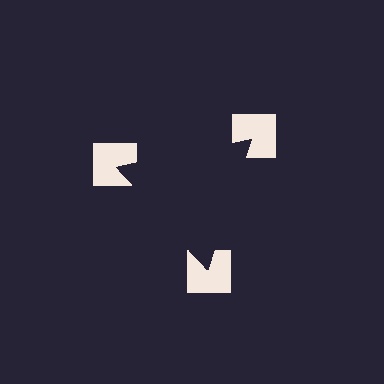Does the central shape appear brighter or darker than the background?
It typically appears slightly darker than the background, even though no actual brightness change is drawn.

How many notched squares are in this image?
There are 3 — one at each vertex of the illusory triangle.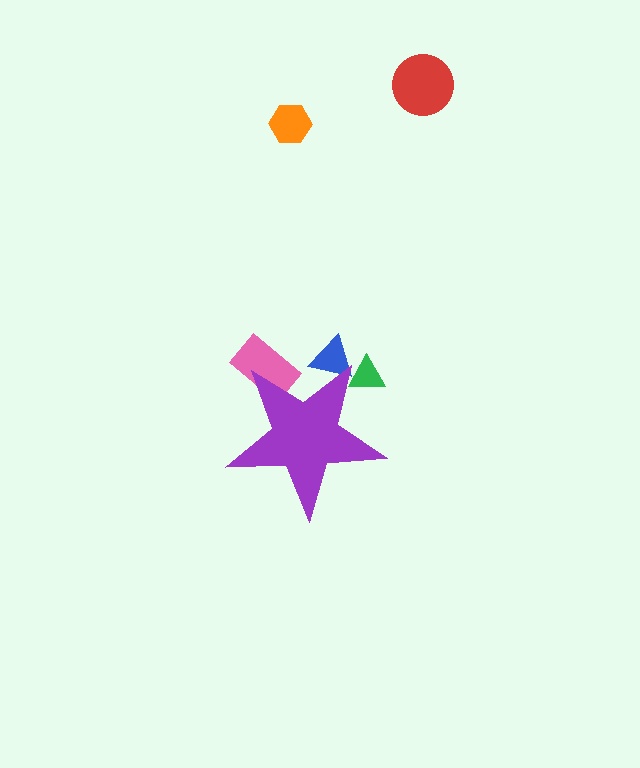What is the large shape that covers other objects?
A purple star.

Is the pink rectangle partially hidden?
Yes, the pink rectangle is partially hidden behind the purple star.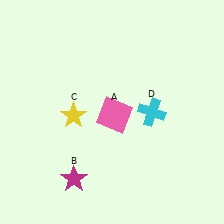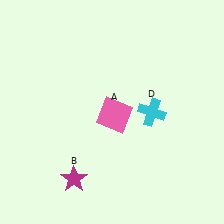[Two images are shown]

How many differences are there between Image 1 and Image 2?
There is 1 difference between the two images.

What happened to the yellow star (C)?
The yellow star (C) was removed in Image 2. It was in the bottom-left area of Image 1.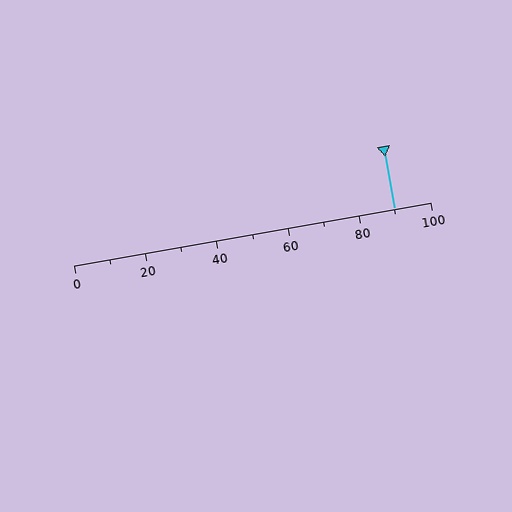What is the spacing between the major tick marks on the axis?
The major ticks are spaced 20 apart.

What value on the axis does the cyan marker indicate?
The marker indicates approximately 90.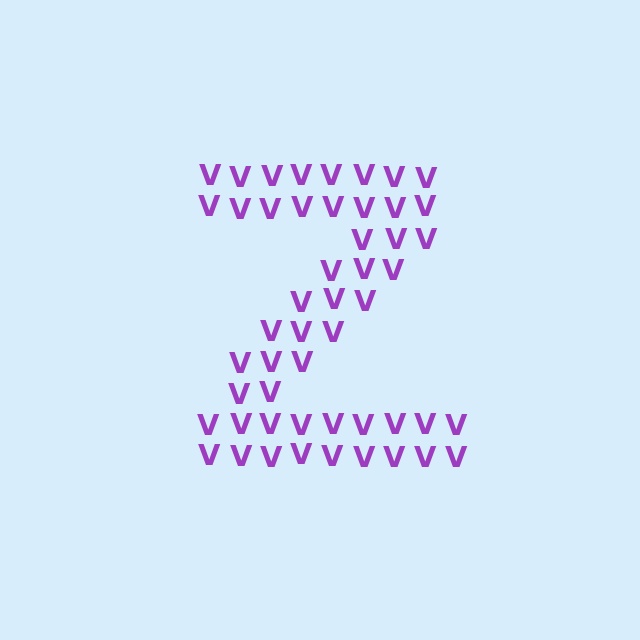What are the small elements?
The small elements are letter V's.